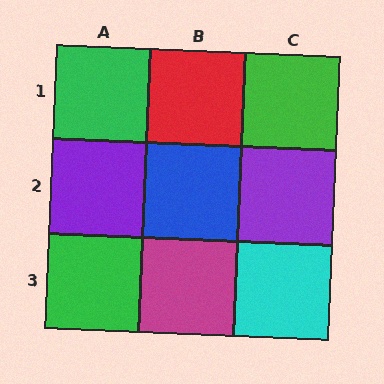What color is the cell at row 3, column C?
Cyan.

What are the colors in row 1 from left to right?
Green, red, green.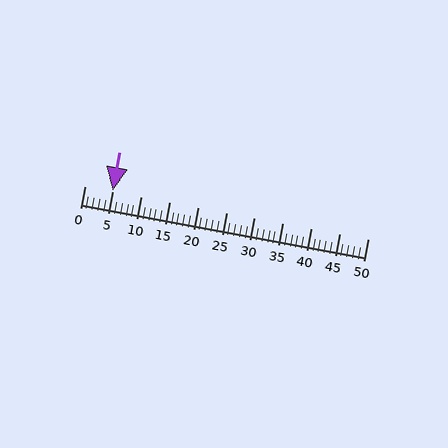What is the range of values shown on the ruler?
The ruler shows values from 0 to 50.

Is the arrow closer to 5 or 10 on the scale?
The arrow is closer to 5.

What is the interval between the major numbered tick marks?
The major tick marks are spaced 5 units apart.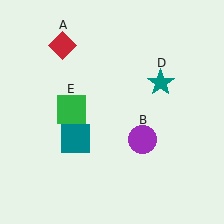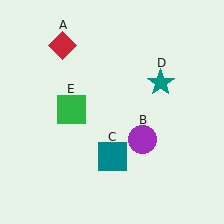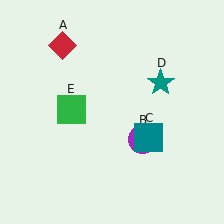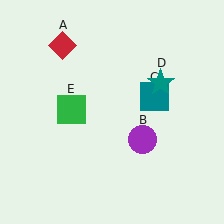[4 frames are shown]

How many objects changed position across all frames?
1 object changed position: teal square (object C).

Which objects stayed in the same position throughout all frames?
Red diamond (object A) and purple circle (object B) and teal star (object D) and green square (object E) remained stationary.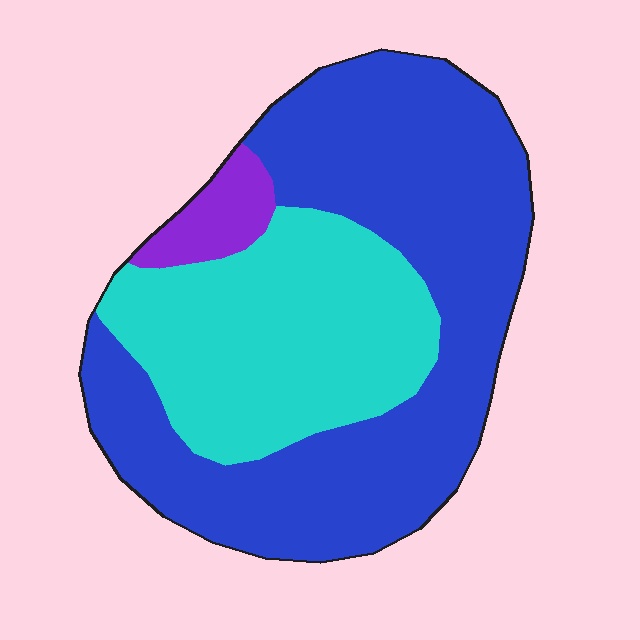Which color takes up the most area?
Blue, at roughly 60%.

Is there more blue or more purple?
Blue.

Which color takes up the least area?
Purple, at roughly 5%.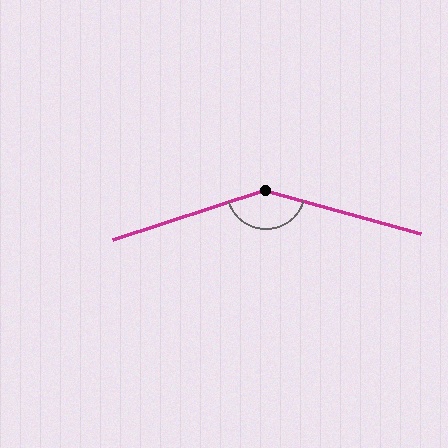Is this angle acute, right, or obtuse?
It is obtuse.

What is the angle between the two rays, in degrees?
Approximately 147 degrees.